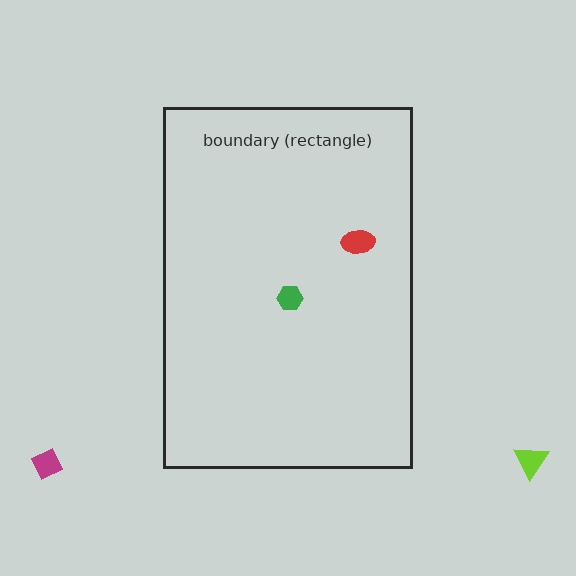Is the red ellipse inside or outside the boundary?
Inside.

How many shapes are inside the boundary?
2 inside, 2 outside.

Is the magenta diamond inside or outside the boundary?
Outside.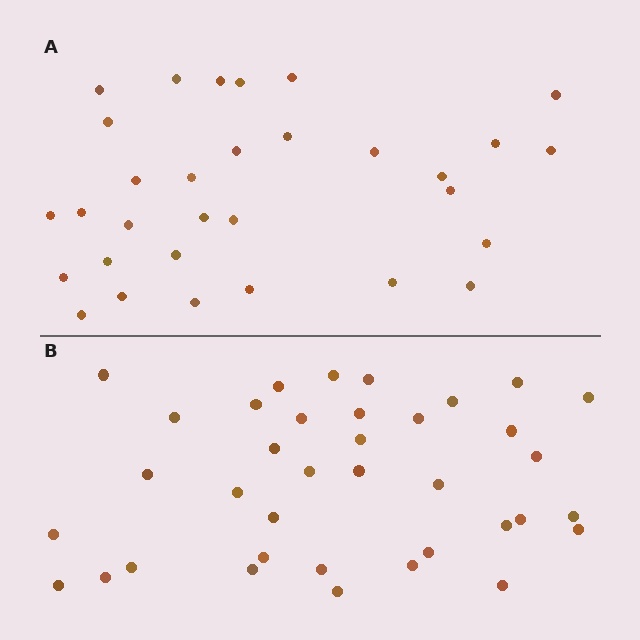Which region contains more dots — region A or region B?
Region B (the bottom region) has more dots.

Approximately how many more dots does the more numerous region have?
Region B has about 6 more dots than region A.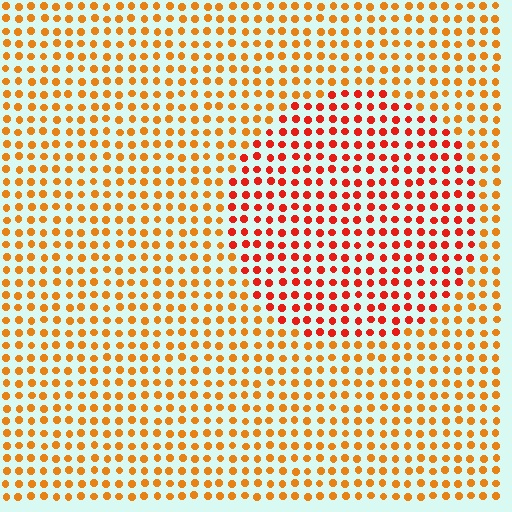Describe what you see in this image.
The image is filled with small orange elements in a uniform arrangement. A circle-shaped region is visible where the elements are tinted to a slightly different hue, forming a subtle color boundary.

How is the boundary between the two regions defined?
The boundary is defined purely by a slight shift in hue (about 29 degrees). Spacing, size, and orientation are identical on both sides.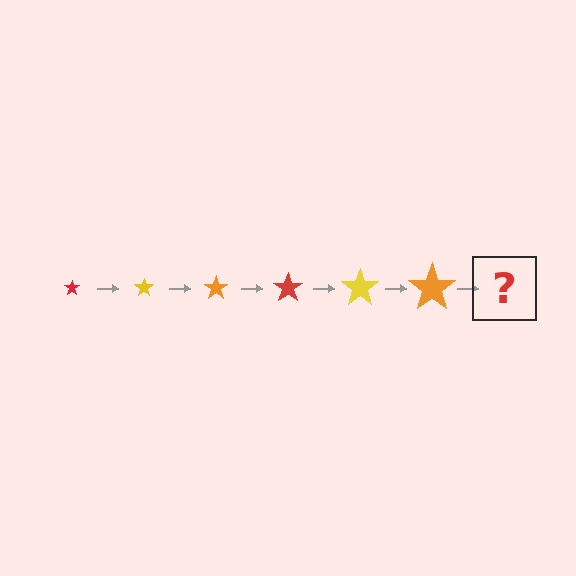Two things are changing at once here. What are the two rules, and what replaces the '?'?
The two rules are that the star grows larger each step and the color cycles through red, yellow, and orange. The '?' should be a red star, larger than the previous one.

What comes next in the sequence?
The next element should be a red star, larger than the previous one.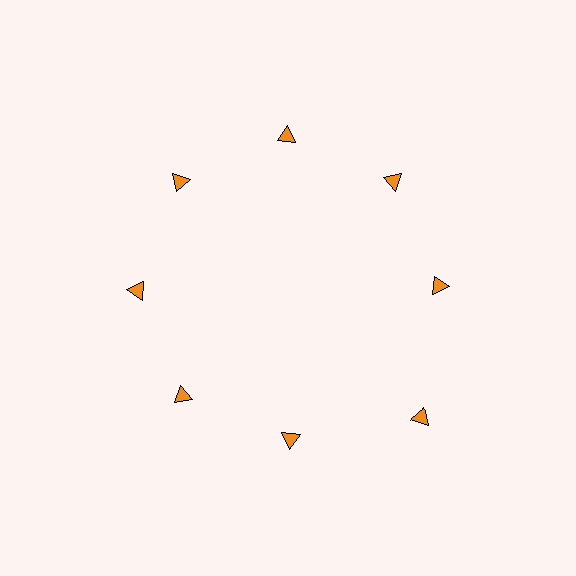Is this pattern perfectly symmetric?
No. The 8 orange triangles are arranged in a ring, but one element near the 4 o'clock position is pushed outward from the center, breaking the 8-fold rotational symmetry.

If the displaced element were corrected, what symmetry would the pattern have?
It would have 8-fold rotational symmetry — the pattern would map onto itself every 45 degrees.